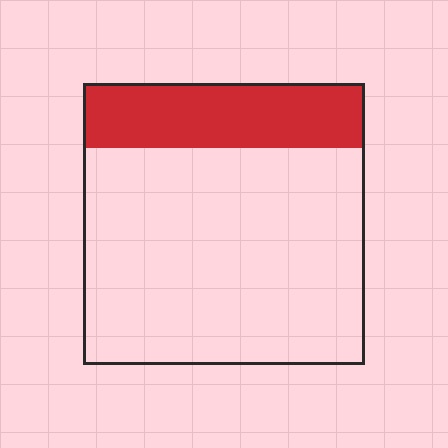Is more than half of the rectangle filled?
No.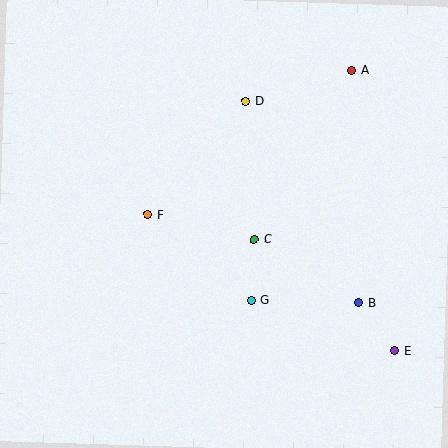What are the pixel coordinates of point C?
Point C is at (254, 239).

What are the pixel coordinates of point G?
Point G is at (251, 300).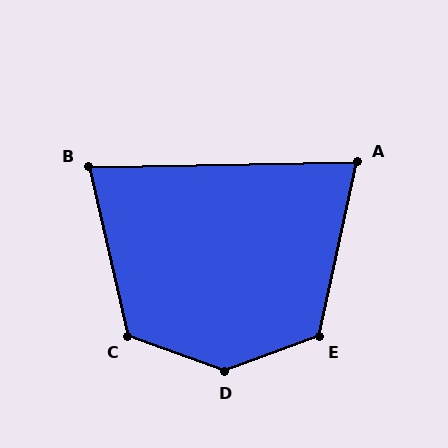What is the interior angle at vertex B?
Approximately 78 degrees (acute).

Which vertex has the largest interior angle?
D, at approximately 139 degrees.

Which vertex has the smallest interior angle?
A, at approximately 77 degrees.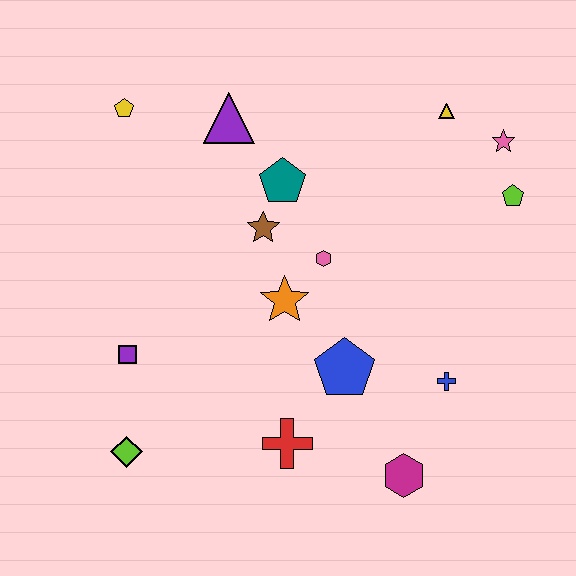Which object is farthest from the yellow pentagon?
The magenta hexagon is farthest from the yellow pentagon.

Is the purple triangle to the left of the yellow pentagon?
No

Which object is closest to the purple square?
The lime diamond is closest to the purple square.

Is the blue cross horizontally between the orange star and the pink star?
Yes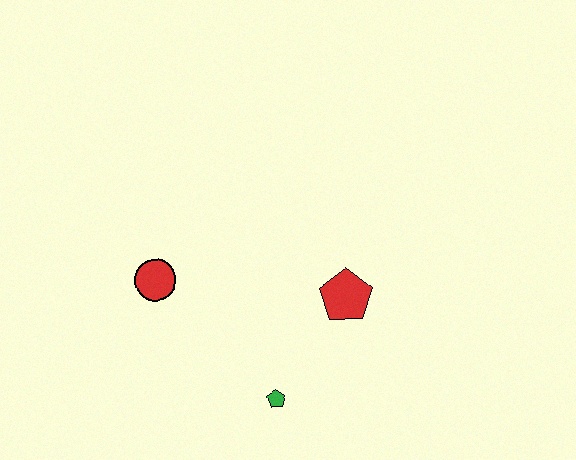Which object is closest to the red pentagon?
The green pentagon is closest to the red pentagon.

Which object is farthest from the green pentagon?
The red circle is farthest from the green pentagon.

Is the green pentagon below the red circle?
Yes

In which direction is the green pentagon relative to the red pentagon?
The green pentagon is below the red pentagon.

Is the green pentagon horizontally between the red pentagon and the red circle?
Yes